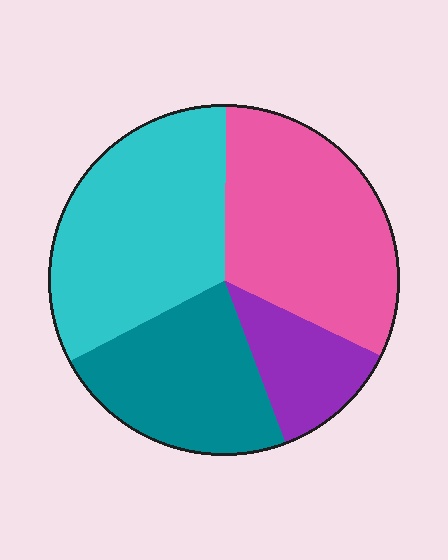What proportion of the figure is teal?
Teal covers 23% of the figure.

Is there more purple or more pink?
Pink.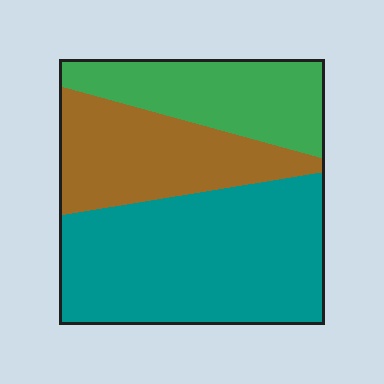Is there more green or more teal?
Teal.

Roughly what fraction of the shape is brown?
Brown covers around 25% of the shape.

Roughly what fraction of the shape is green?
Green covers roughly 25% of the shape.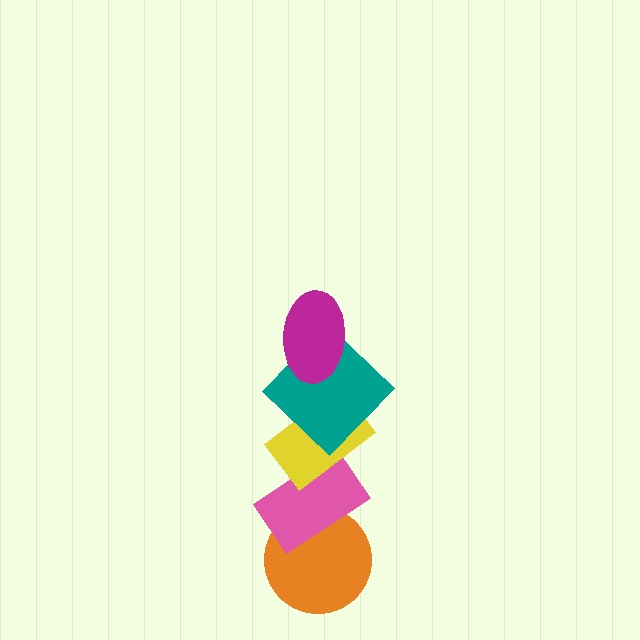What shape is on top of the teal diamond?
The magenta ellipse is on top of the teal diamond.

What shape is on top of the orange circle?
The pink rectangle is on top of the orange circle.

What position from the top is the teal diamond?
The teal diamond is 2nd from the top.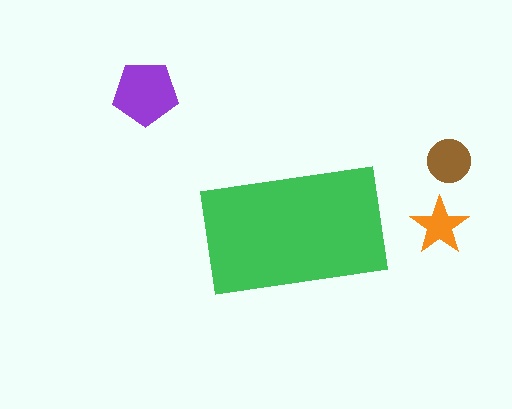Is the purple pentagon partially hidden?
No, the purple pentagon is fully visible.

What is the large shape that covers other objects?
A green rectangle.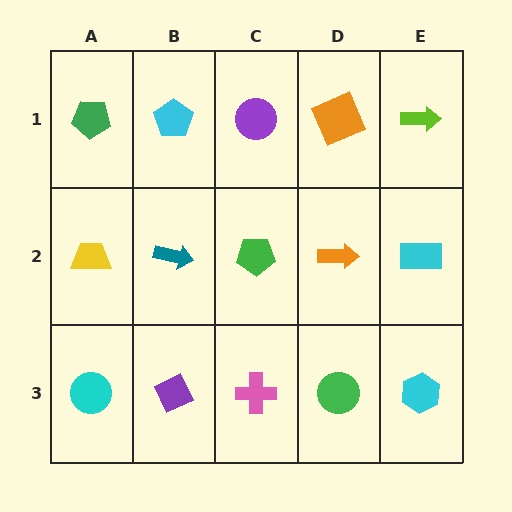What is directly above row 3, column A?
A yellow trapezoid.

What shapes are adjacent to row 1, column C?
A green pentagon (row 2, column C), a cyan pentagon (row 1, column B), an orange square (row 1, column D).